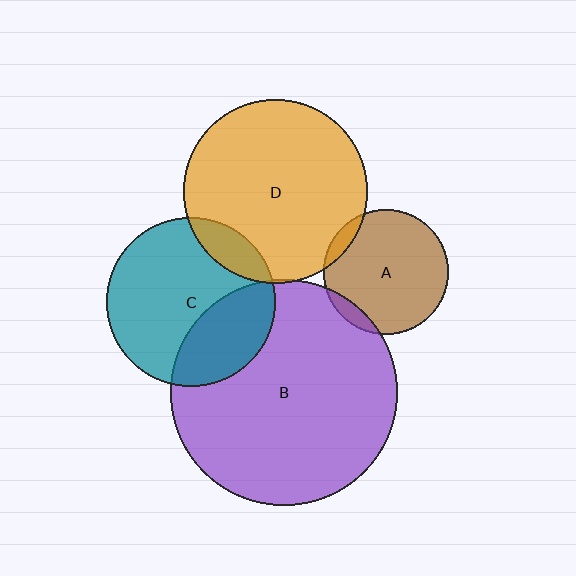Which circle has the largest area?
Circle B (purple).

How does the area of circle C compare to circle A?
Approximately 1.8 times.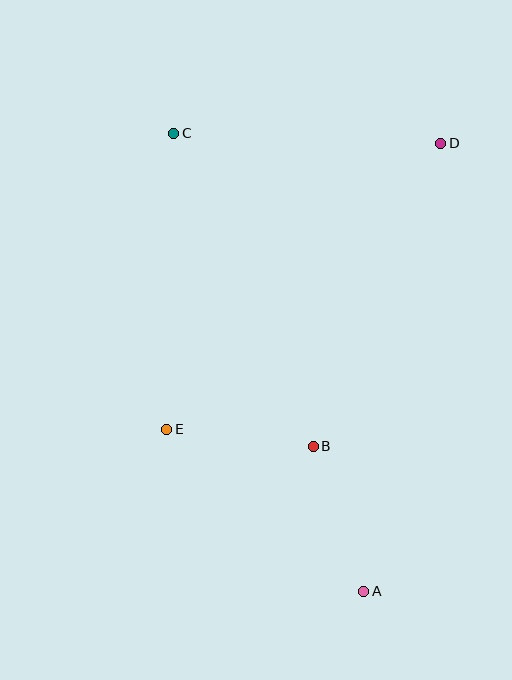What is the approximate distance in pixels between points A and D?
The distance between A and D is approximately 455 pixels.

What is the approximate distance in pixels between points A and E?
The distance between A and E is approximately 255 pixels.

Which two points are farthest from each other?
Points A and C are farthest from each other.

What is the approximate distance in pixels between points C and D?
The distance between C and D is approximately 267 pixels.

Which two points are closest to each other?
Points B and E are closest to each other.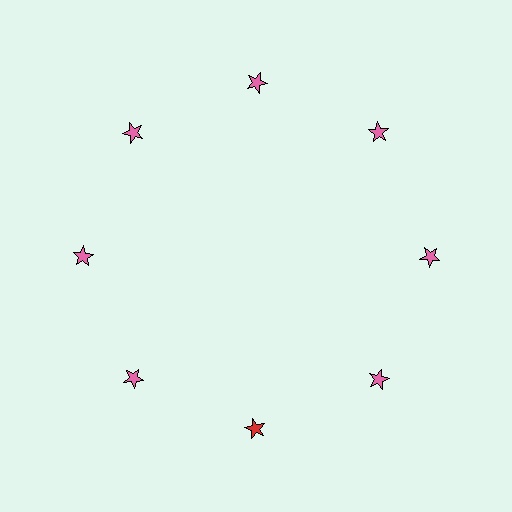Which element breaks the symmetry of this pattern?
The red star at roughly the 6 o'clock position breaks the symmetry. All other shapes are pink stars.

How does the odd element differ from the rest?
It has a different color: red instead of pink.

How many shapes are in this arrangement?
There are 8 shapes arranged in a ring pattern.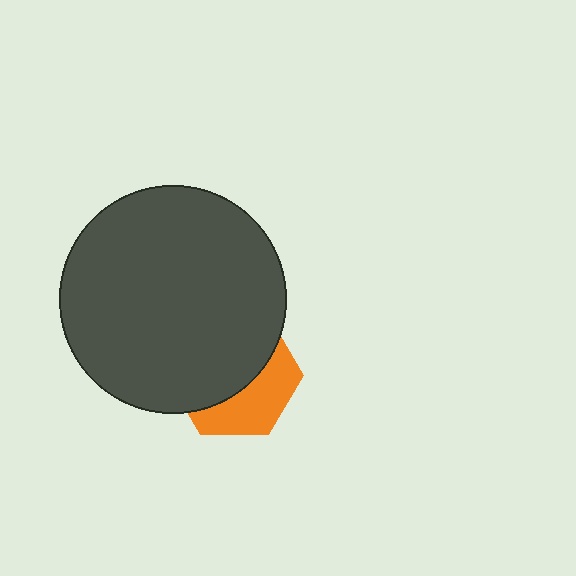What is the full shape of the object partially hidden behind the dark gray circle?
The partially hidden object is an orange hexagon.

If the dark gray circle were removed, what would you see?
You would see the complete orange hexagon.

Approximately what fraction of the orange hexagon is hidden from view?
Roughly 61% of the orange hexagon is hidden behind the dark gray circle.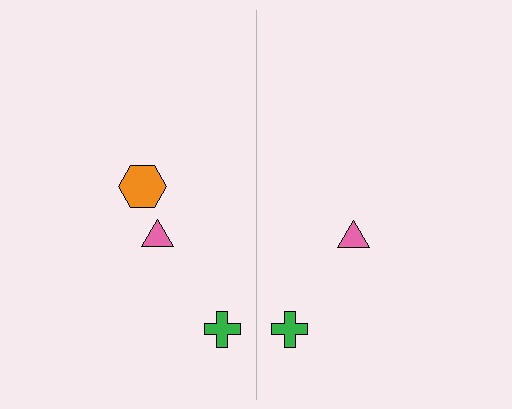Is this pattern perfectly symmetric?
No, the pattern is not perfectly symmetric. A orange hexagon is missing from the right side.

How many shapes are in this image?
There are 5 shapes in this image.